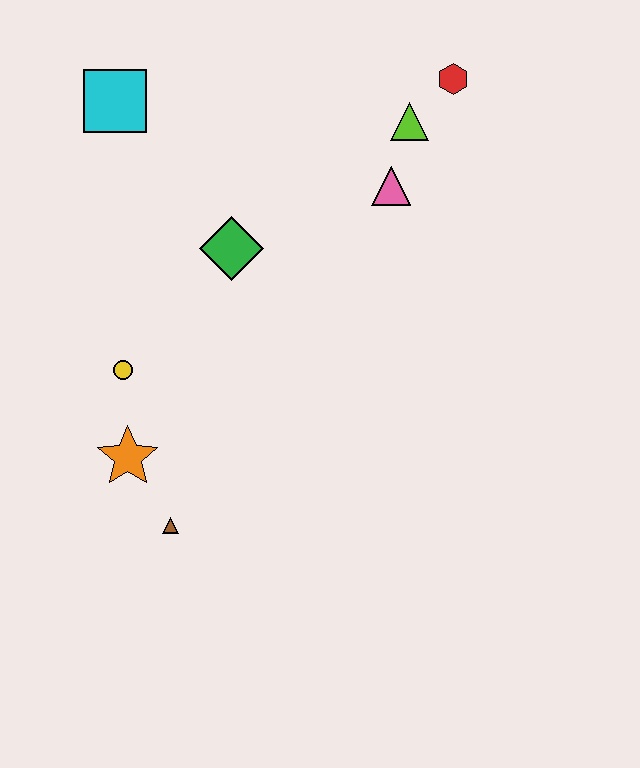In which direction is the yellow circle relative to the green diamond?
The yellow circle is below the green diamond.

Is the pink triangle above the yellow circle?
Yes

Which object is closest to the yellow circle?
The orange star is closest to the yellow circle.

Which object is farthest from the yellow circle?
The red hexagon is farthest from the yellow circle.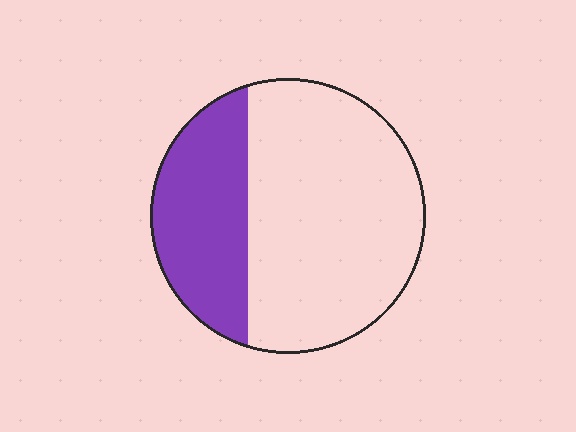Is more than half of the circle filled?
No.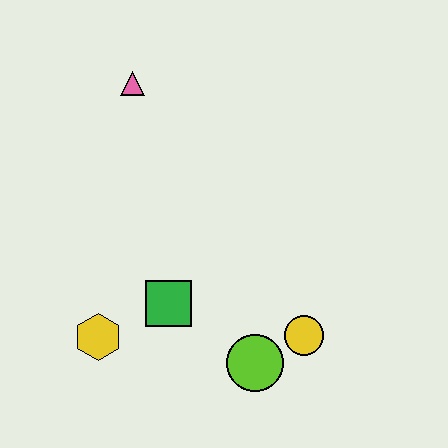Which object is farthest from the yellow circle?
The pink triangle is farthest from the yellow circle.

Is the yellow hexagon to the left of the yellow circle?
Yes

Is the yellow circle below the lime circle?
No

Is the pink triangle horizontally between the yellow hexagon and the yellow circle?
Yes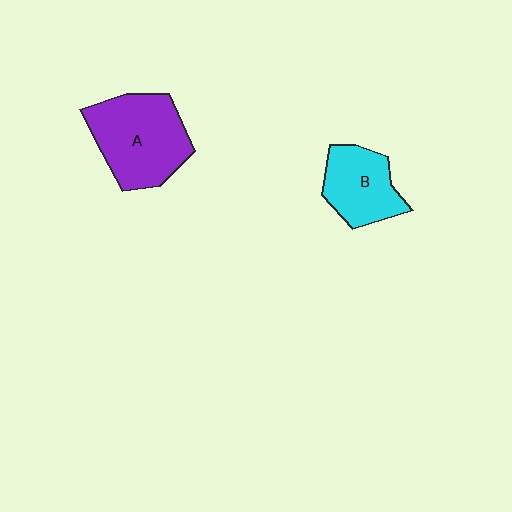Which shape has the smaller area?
Shape B (cyan).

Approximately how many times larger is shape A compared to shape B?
Approximately 1.5 times.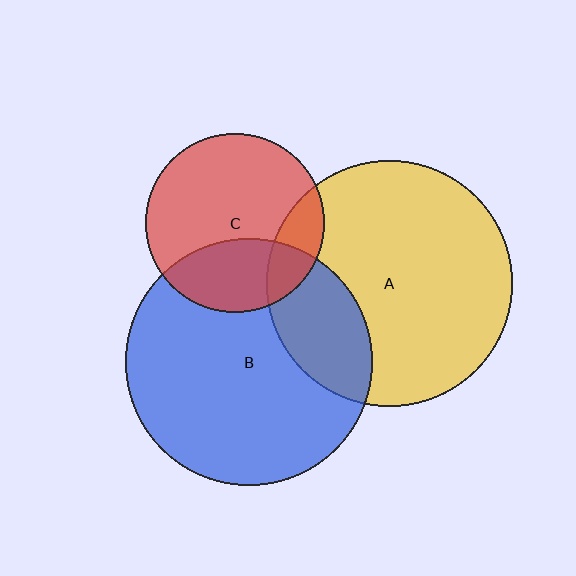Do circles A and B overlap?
Yes.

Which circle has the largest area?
Circle B (blue).